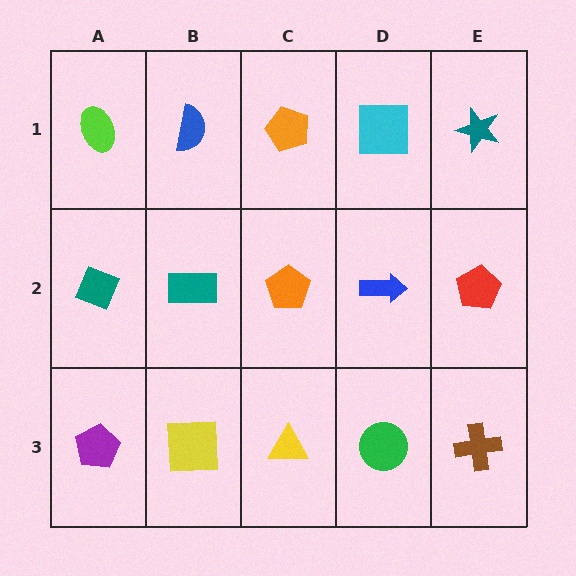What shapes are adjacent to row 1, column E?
A red pentagon (row 2, column E), a cyan square (row 1, column D).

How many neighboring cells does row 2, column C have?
4.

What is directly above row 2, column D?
A cyan square.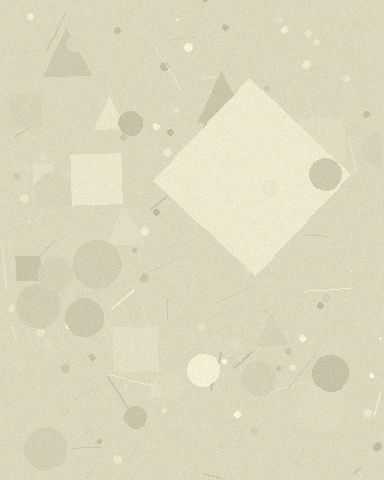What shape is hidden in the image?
A diamond is hidden in the image.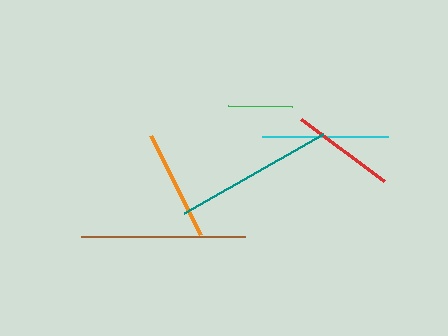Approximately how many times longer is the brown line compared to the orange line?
The brown line is approximately 1.5 times the length of the orange line.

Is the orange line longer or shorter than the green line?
The orange line is longer than the green line.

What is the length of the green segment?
The green segment is approximately 63 pixels long.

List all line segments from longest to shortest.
From longest to shortest: brown, teal, cyan, orange, red, green.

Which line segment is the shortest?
The green line is the shortest at approximately 63 pixels.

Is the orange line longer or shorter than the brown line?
The brown line is longer than the orange line.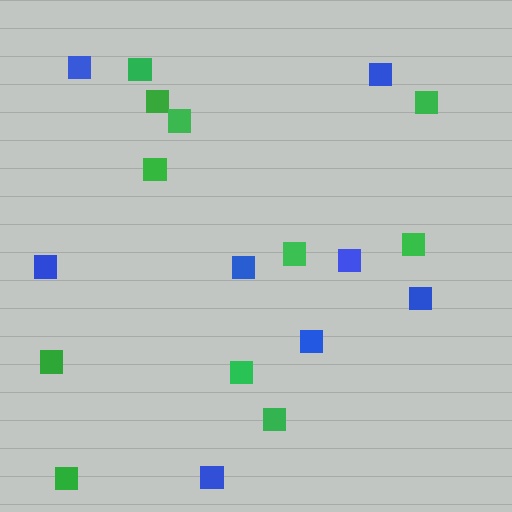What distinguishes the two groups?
There are 2 groups: one group of green squares (11) and one group of blue squares (8).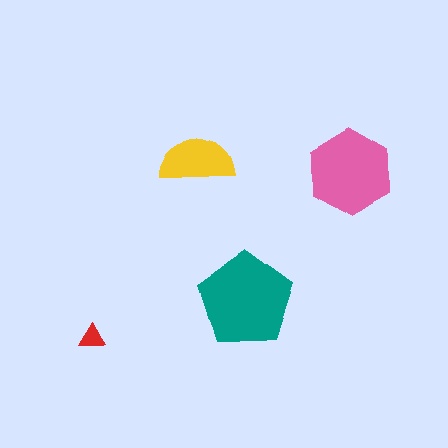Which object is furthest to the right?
The pink hexagon is rightmost.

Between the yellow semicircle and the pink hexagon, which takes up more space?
The pink hexagon.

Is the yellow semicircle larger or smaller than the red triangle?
Larger.